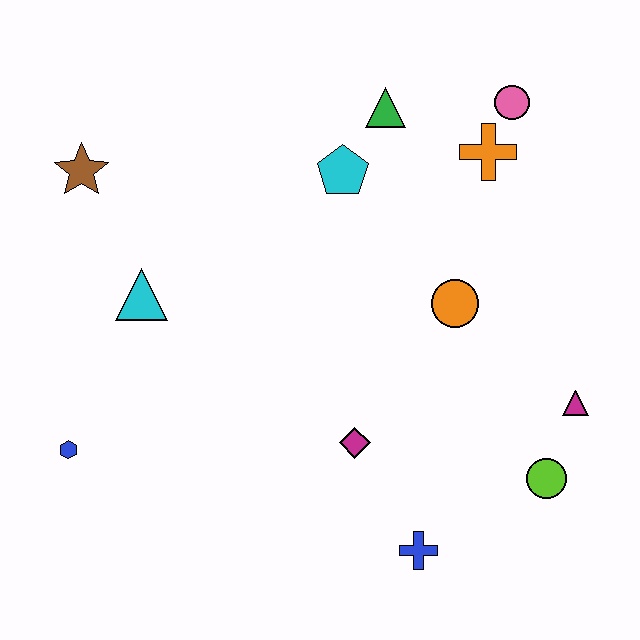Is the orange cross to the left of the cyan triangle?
No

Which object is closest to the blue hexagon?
The cyan triangle is closest to the blue hexagon.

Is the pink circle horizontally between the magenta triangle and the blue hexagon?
Yes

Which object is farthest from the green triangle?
The blue hexagon is farthest from the green triangle.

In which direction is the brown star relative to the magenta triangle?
The brown star is to the left of the magenta triangle.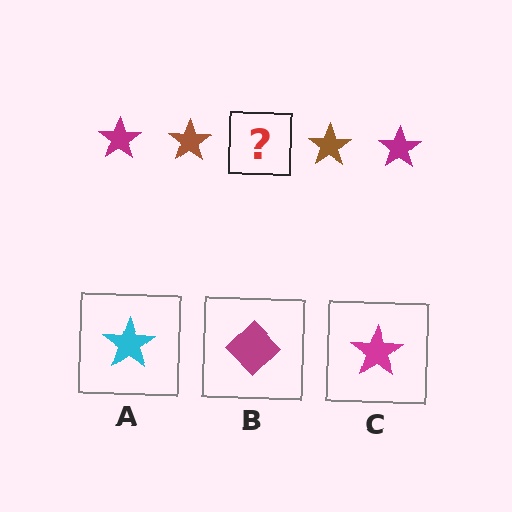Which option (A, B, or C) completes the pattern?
C.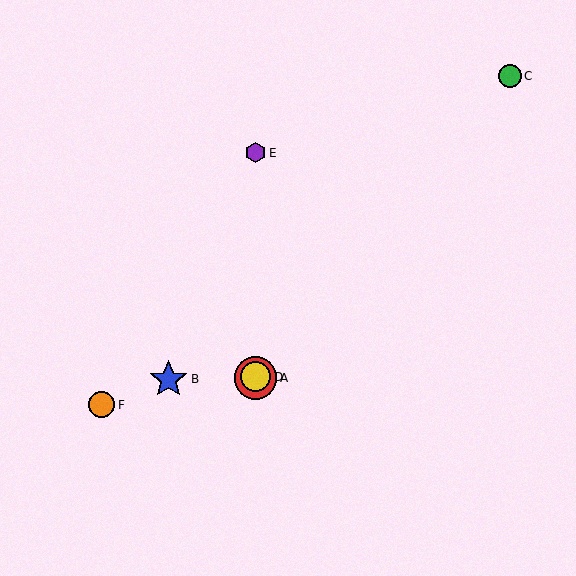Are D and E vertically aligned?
Yes, both are at x≈256.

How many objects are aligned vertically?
3 objects (A, D, E) are aligned vertically.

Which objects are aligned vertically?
Objects A, D, E are aligned vertically.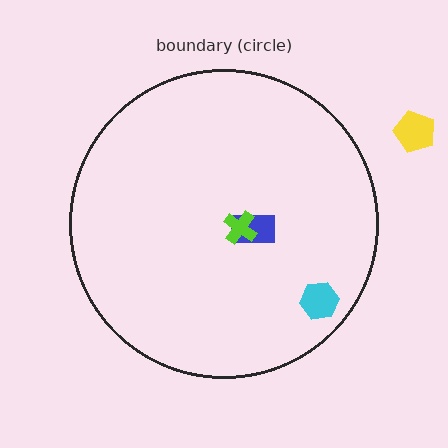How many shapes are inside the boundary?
3 inside, 1 outside.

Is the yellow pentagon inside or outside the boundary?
Outside.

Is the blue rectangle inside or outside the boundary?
Inside.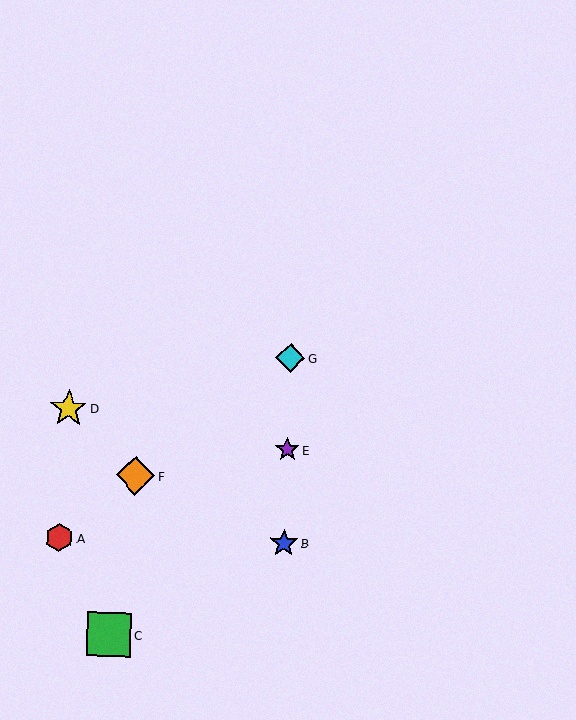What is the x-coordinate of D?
Object D is at x≈69.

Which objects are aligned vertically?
Objects B, E, G are aligned vertically.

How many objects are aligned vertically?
3 objects (B, E, G) are aligned vertically.